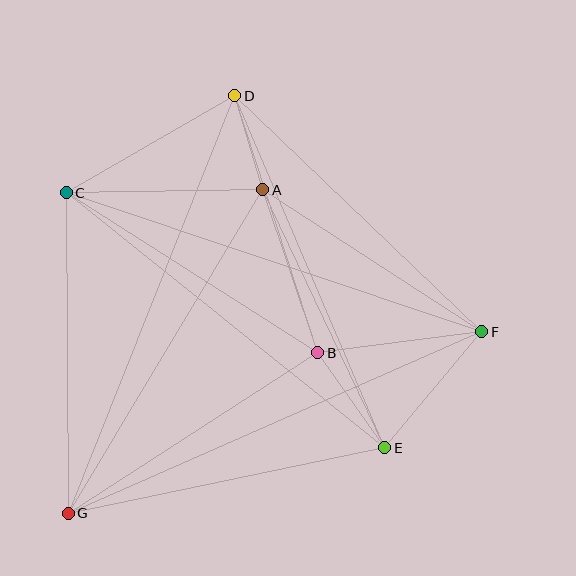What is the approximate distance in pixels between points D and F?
The distance between D and F is approximately 342 pixels.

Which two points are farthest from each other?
Points F and G are farthest from each other.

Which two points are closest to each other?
Points A and D are closest to each other.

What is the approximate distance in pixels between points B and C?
The distance between B and C is approximately 298 pixels.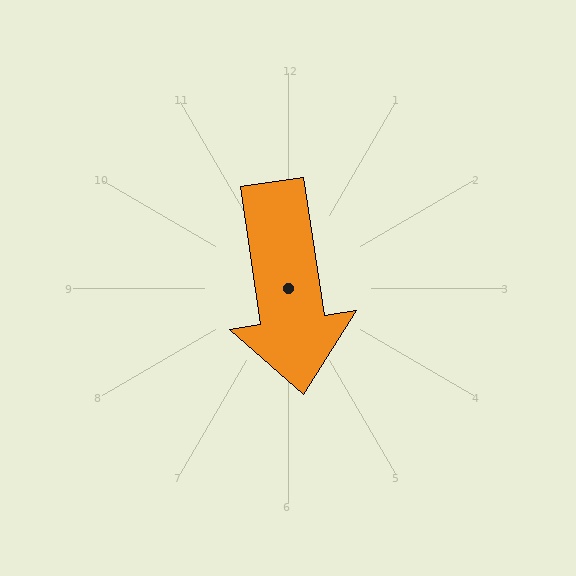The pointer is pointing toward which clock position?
Roughly 6 o'clock.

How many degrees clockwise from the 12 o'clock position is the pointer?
Approximately 171 degrees.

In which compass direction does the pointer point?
South.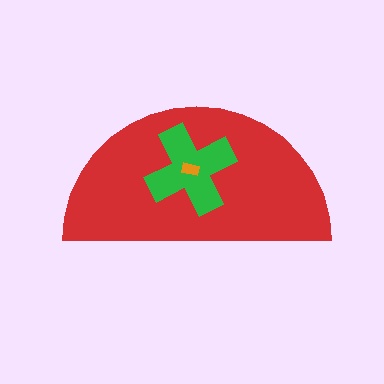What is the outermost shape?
The red semicircle.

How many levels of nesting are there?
3.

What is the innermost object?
The orange rectangle.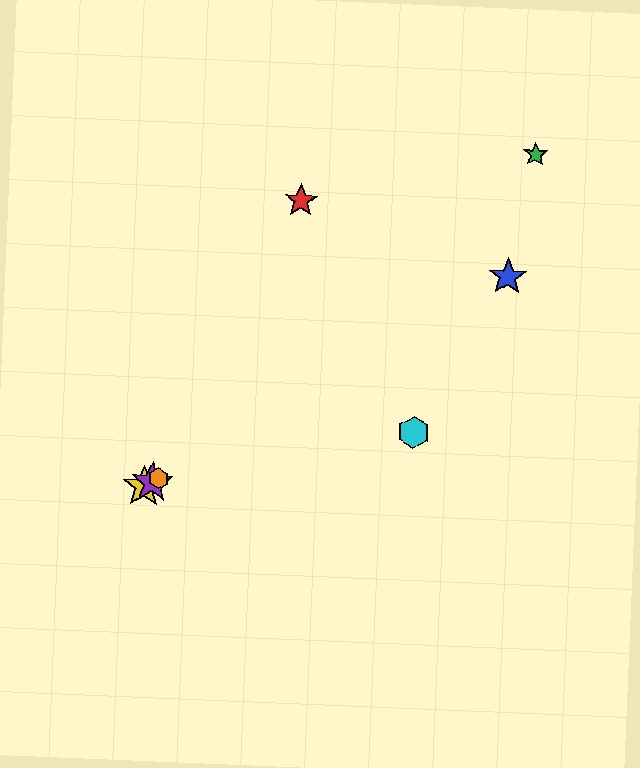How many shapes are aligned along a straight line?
4 shapes (the blue star, the yellow star, the purple star, the orange hexagon) are aligned along a straight line.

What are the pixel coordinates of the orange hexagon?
The orange hexagon is at (159, 478).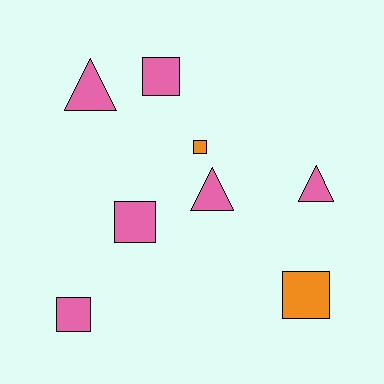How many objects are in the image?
There are 8 objects.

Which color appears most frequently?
Pink, with 6 objects.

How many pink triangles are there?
There are 3 pink triangles.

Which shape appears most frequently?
Square, with 5 objects.